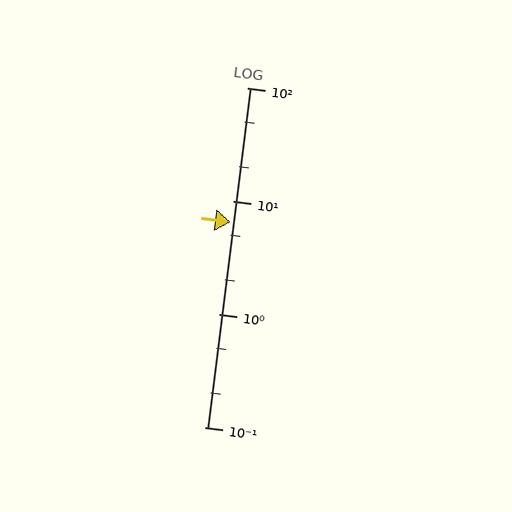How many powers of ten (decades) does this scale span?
The scale spans 3 decades, from 0.1 to 100.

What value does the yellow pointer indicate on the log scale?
The pointer indicates approximately 6.5.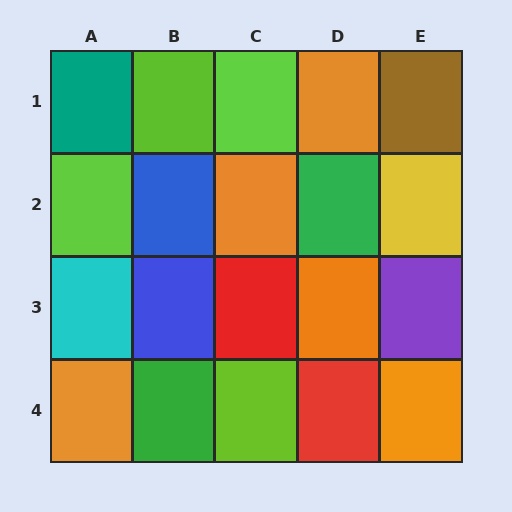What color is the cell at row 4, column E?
Orange.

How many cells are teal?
1 cell is teal.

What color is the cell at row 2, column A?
Lime.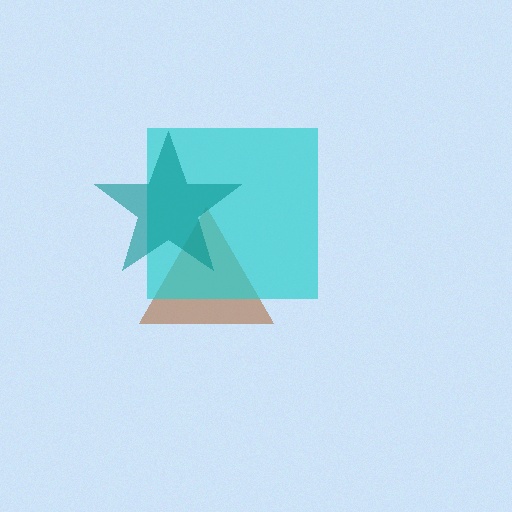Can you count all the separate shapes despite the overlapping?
Yes, there are 3 separate shapes.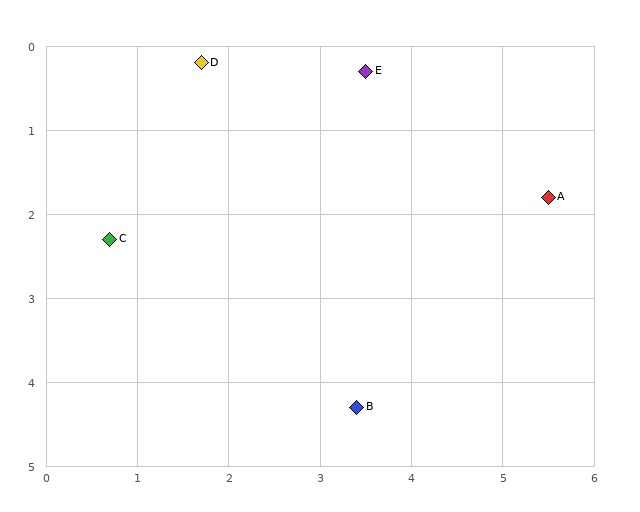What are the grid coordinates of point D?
Point D is at approximately (1.7, 0.2).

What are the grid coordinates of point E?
Point E is at approximately (3.5, 0.3).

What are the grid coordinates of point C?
Point C is at approximately (0.7, 2.3).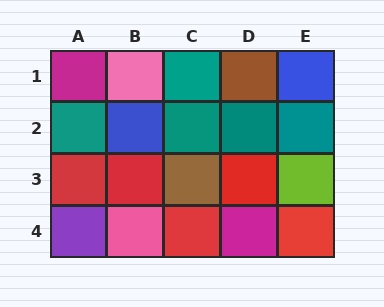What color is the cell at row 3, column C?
Brown.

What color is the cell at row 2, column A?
Teal.